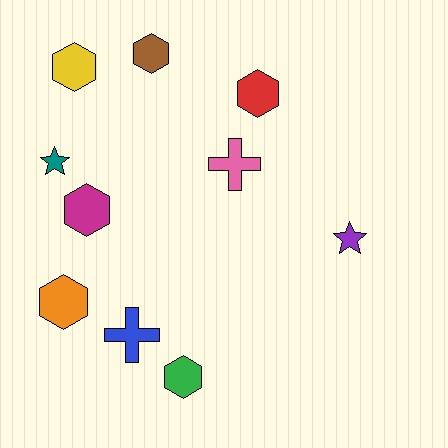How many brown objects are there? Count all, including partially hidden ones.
There is 1 brown object.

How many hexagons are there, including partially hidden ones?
There are 6 hexagons.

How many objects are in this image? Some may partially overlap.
There are 10 objects.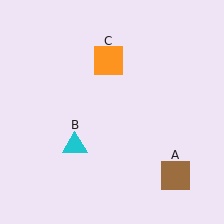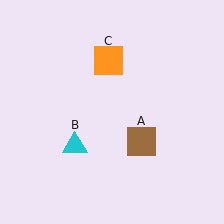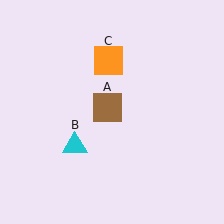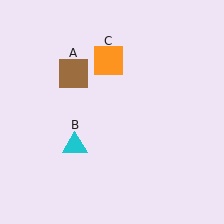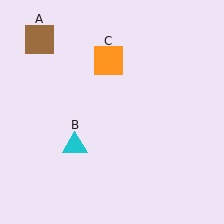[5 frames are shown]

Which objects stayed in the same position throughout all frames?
Cyan triangle (object B) and orange square (object C) remained stationary.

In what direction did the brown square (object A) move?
The brown square (object A) moved up and to the left.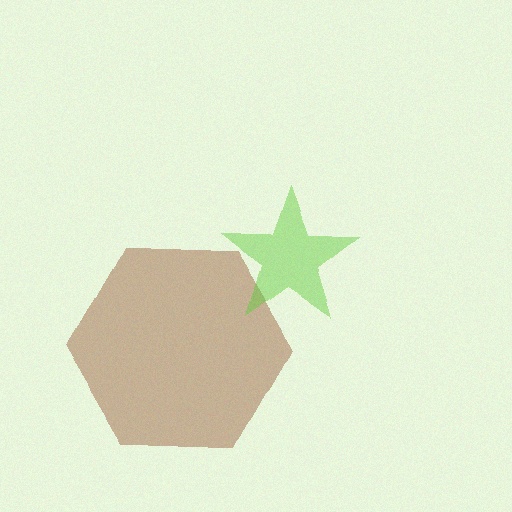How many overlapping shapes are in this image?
There are 2 overlapping shapes in the image.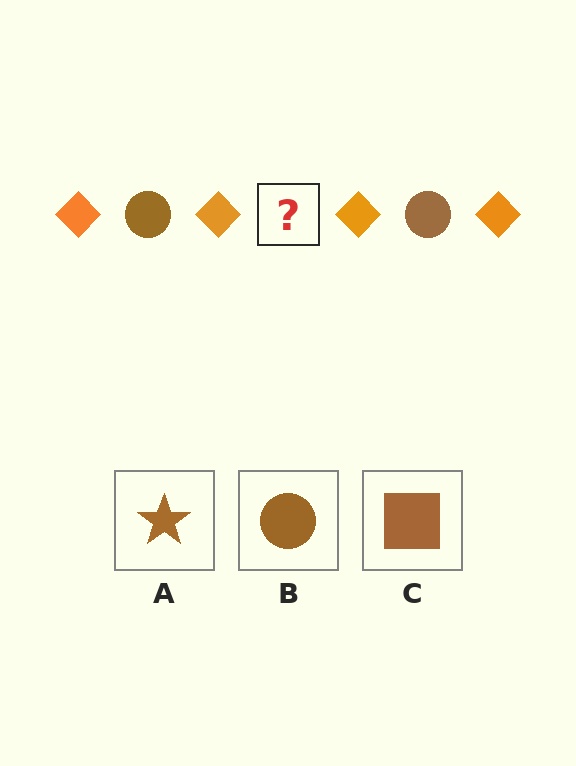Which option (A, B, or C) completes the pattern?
B.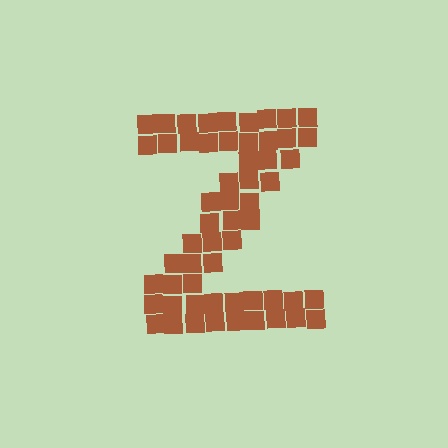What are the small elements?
The small elements are squares.